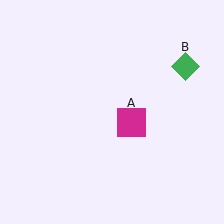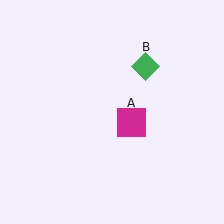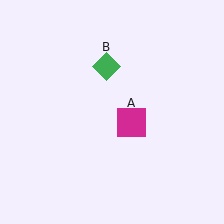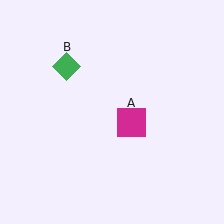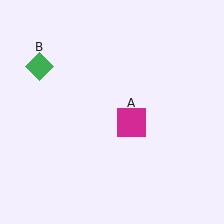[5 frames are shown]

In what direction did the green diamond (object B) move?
The green diamond (object B) moved left.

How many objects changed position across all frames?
1 object changed position: green diamond (object B).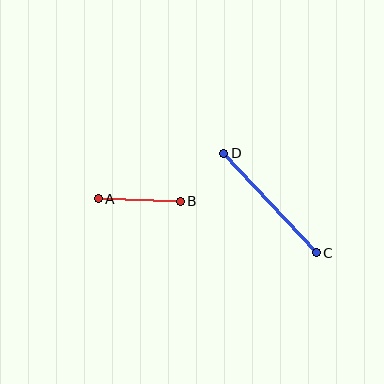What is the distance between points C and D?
The distance is approximately 136 pixels.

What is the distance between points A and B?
The distance is approximately 82 pixels.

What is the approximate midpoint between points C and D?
The midpoint is at approximately (270, 203) pixels.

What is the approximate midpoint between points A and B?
The midpoint is at approximately (139, 200) pixels.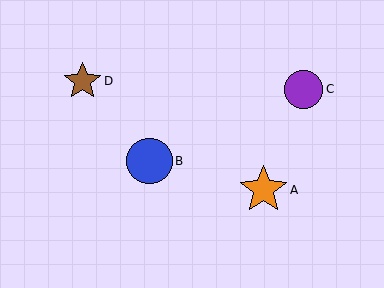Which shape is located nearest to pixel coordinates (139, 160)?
The blue circle (labeled B) at (150, 161) is nearest to that location.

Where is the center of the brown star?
The center of the brown star is at (83, 81).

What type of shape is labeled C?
Shape C is a purple circle.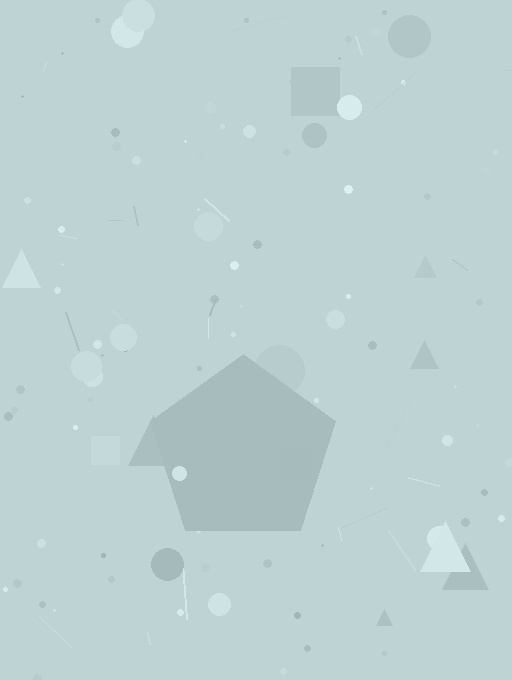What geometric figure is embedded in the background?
A pentagon is embedded in the background.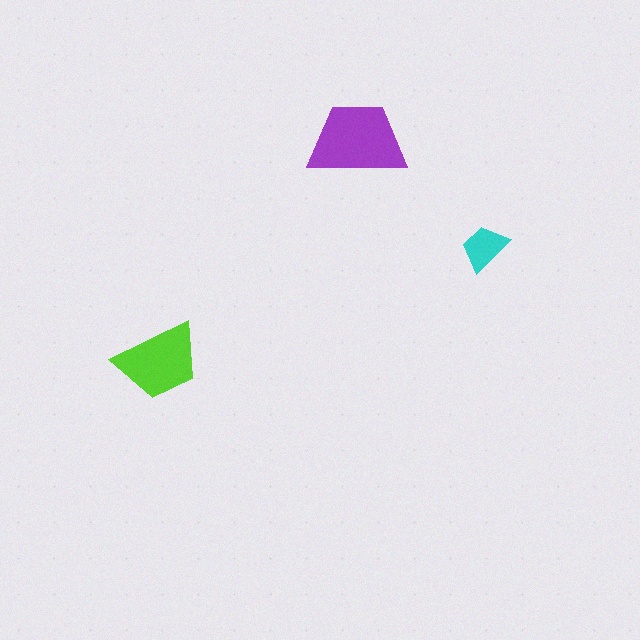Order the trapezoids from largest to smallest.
the purple one, the lime one, the cyan one.